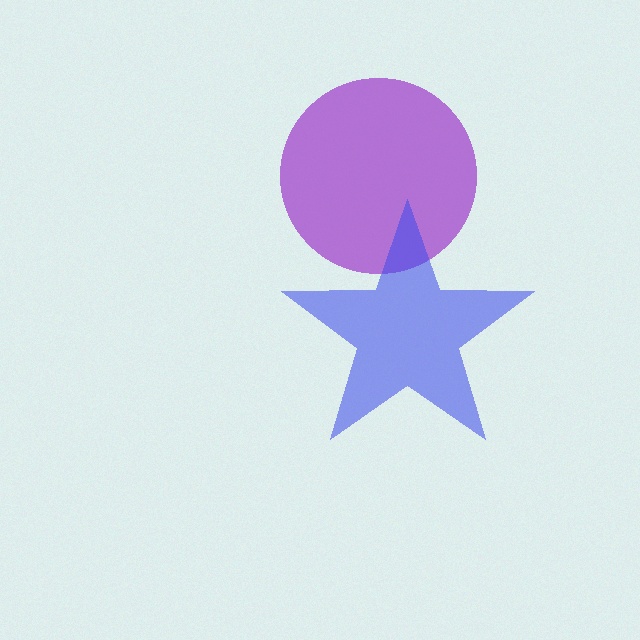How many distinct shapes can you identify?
There are 2 distinct shapes: a purple circle, a blue star.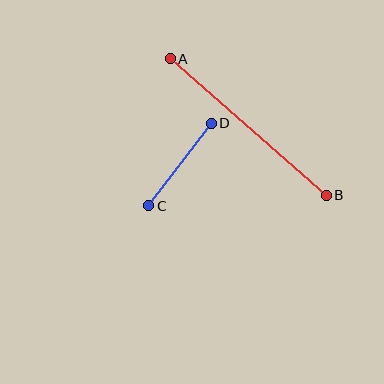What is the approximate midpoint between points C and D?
The midpoint is at approximately (180, 165) pixels.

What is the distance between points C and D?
The distance is approximately 103 pixels.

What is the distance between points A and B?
The distance is approximately 207 pixels.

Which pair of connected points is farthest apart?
Points A and B are farthest apart.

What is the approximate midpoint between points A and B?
The midpoint is at approximately (248, 127) pixels.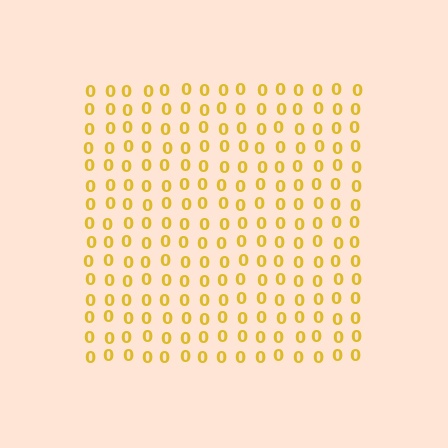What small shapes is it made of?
It is made of small digit 0's.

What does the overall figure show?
The overall figure shows a square.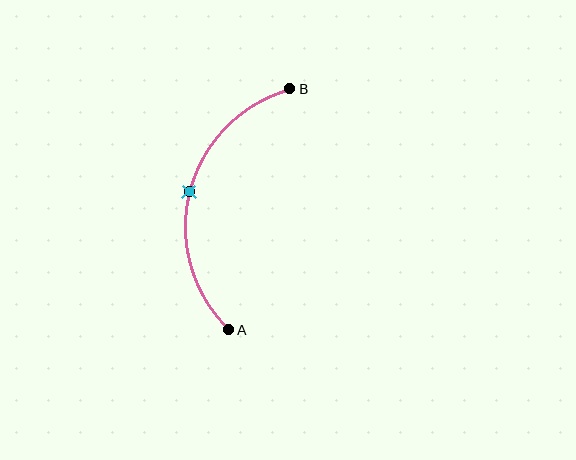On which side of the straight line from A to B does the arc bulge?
The arc bulges to the left of the straight line connecting A and B.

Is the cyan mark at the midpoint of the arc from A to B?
Yes. The cyan mark lies on the arc at equal arc-length from both A and B — it is the arc midpoint.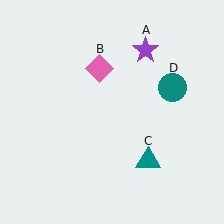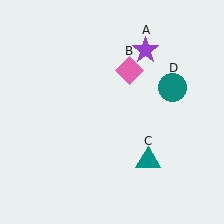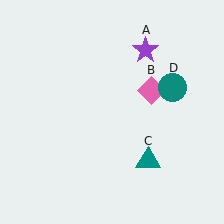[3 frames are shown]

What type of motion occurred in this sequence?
The pink diamond (object B) rotated clockwise around the center of the scene.